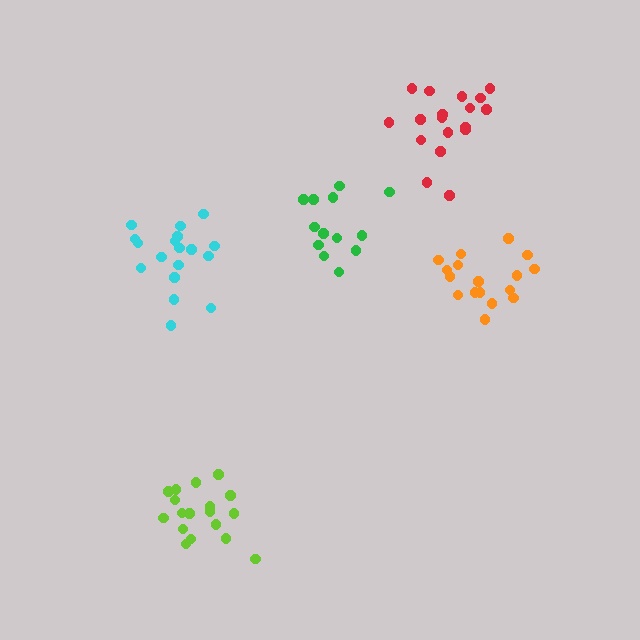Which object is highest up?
The red cluster is topmost.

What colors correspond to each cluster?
The clusters are colored: green, lime, cyan, red, orange.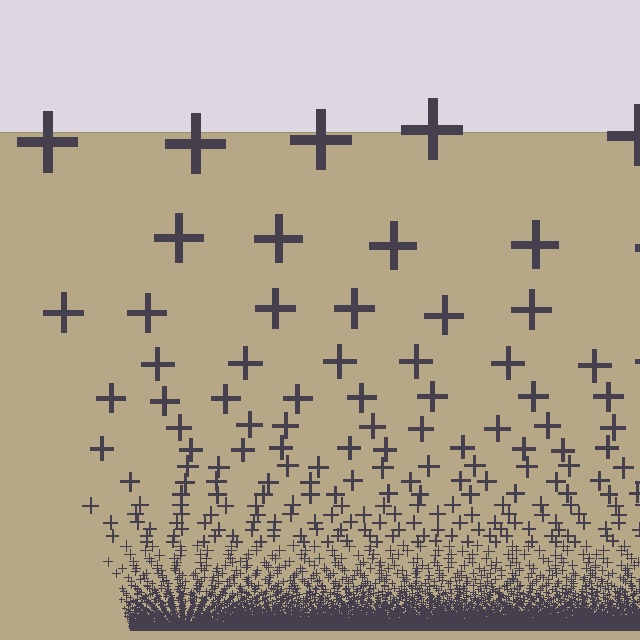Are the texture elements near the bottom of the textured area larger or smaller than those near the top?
Smaller. The gradient is inverted — elements near the bottom are smaller and denser.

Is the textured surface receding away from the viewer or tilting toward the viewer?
The surface appears to tilt toward the viewer. Texture elements get larger and sparser toward the top.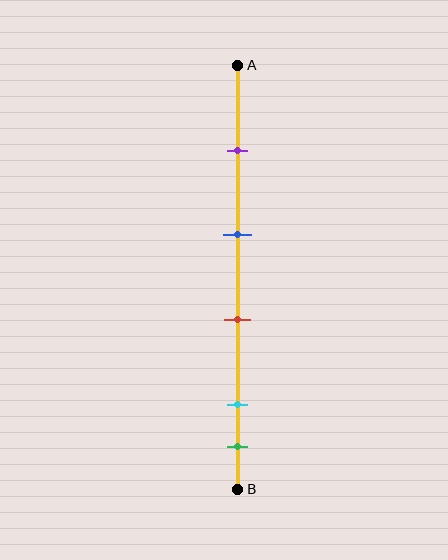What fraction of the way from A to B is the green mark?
The green mark is approximately 90% (0.9) of the way from A to B.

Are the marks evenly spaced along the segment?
No, the marks are not evenly spaced.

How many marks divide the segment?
There are 5 marks dividing the segment.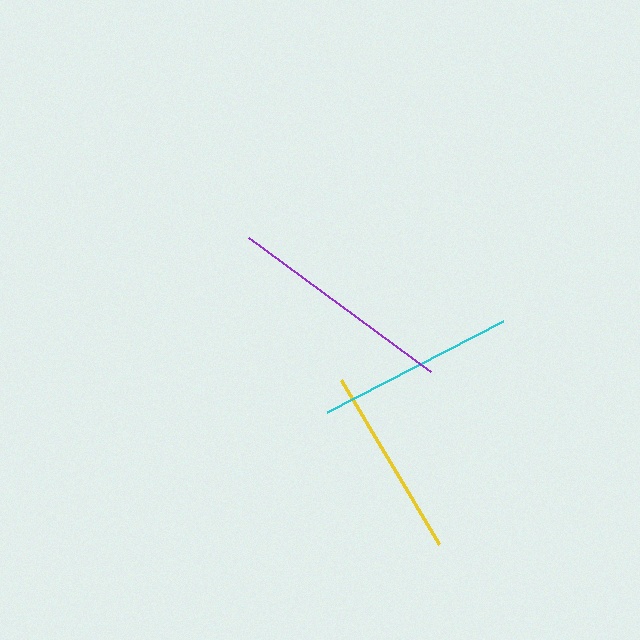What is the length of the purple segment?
The purple segment is approximately 225 pixels long.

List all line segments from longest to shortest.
From longest to shortest: purple, cyan, yellow.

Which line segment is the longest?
The purple line is the longest at approximately 225 pixels.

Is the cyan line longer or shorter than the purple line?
The purple line is longer than the cyan line.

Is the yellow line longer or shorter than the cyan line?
The cyan line is longer than the yellow line.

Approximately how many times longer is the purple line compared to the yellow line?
The purple line is approximately 1.2 times the length of the yellow line.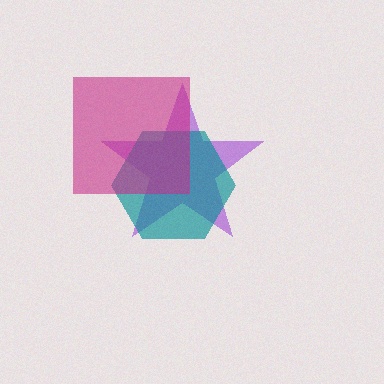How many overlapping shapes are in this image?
There are 3 overlapping shapes in the image.